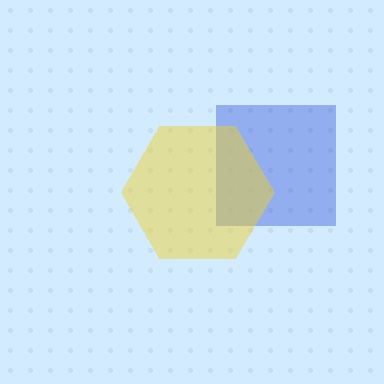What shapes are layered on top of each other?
The layered shapes are: a blue square, a yellow hexagon.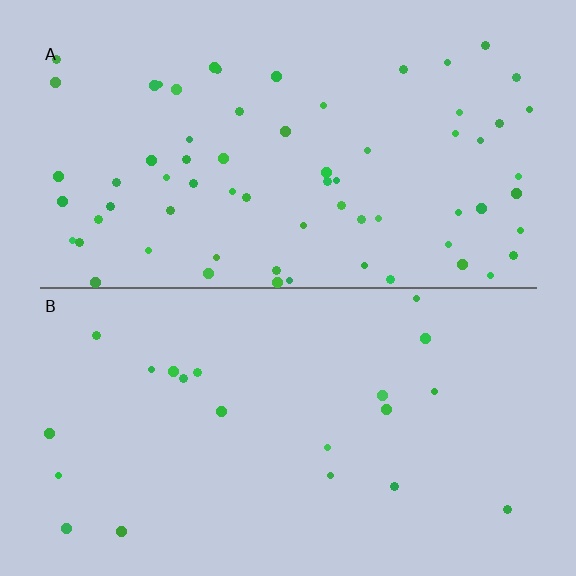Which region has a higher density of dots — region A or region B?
A (the top).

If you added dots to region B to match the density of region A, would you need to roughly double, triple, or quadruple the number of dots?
Approximately triple.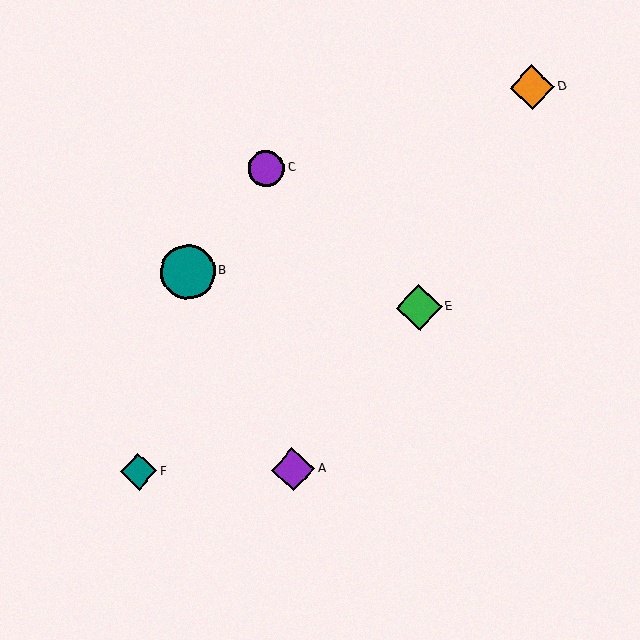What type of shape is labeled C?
Shape C is a purple circle.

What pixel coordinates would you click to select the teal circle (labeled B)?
Click at (188, 272) to select the teal circle B.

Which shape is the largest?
The teal circle (labeled B) is the largest.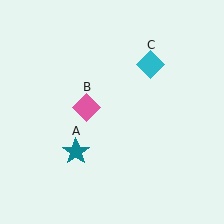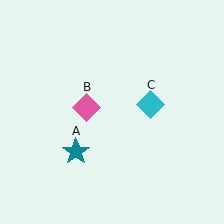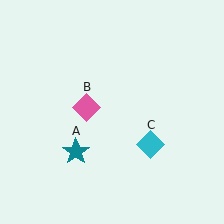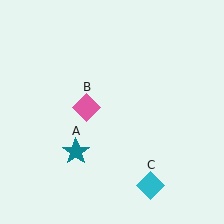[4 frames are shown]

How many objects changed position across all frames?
1 object changed position: cyan diamond (object C).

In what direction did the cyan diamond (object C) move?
The cyan diamond (object C) moved down.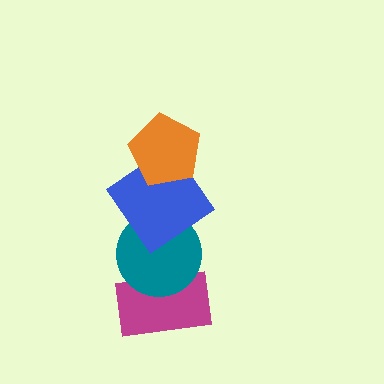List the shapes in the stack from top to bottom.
From top to bottom: the orange pentagon, the blue diamond, the teal circle, the magenta rectangle.